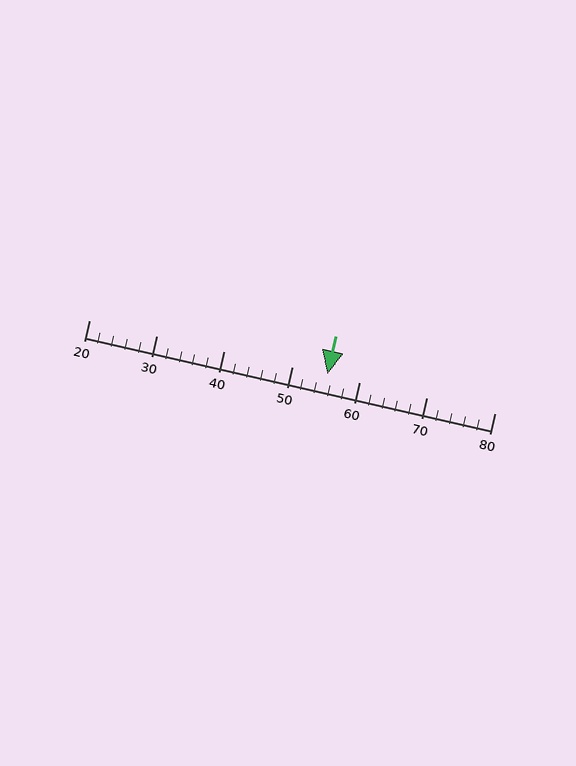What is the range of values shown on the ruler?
The ruler shows values from 20 to 80.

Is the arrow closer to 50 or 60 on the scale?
The arrow is closer to 60.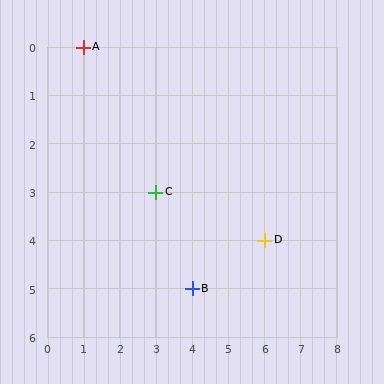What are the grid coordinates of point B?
Point B is at grid coordinates (4, 5).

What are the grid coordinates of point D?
Point D is at grid coordinates (6, 4).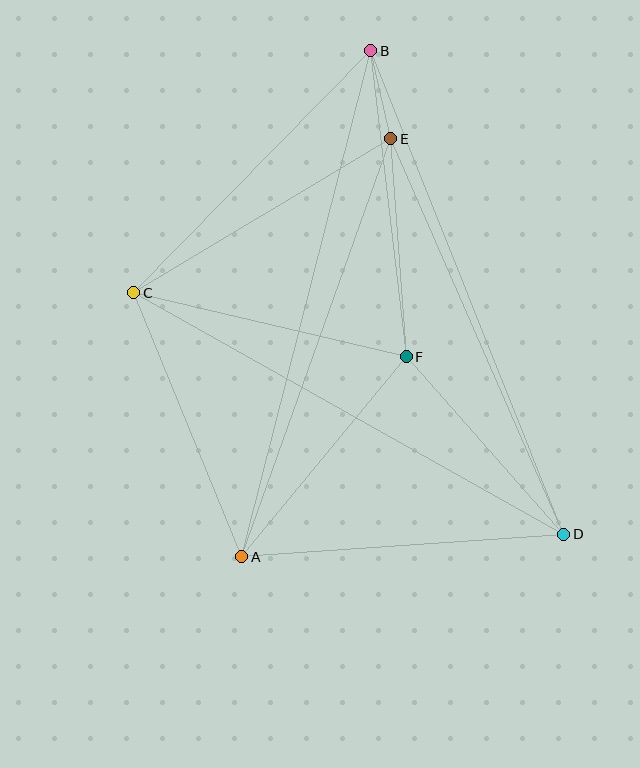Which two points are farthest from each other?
Points A and B are farthest from each other.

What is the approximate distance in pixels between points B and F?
The distance between B and F is approximately 308 pixels.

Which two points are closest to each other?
Points B and E are closest to each other.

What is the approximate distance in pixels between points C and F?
The distance between C and F is approximately 280 pixels.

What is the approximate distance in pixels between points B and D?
The distance between B and D is approximately 521 pixels.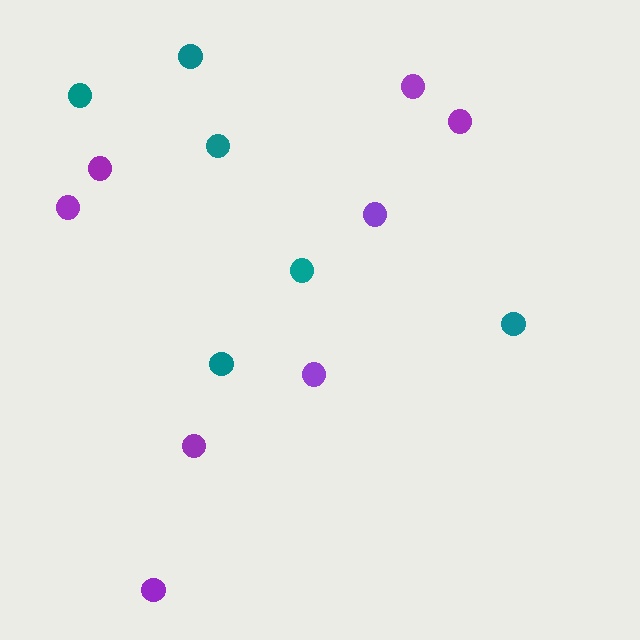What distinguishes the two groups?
There are 2 groups: one group of purple circles (8) and one group of teal circles (6).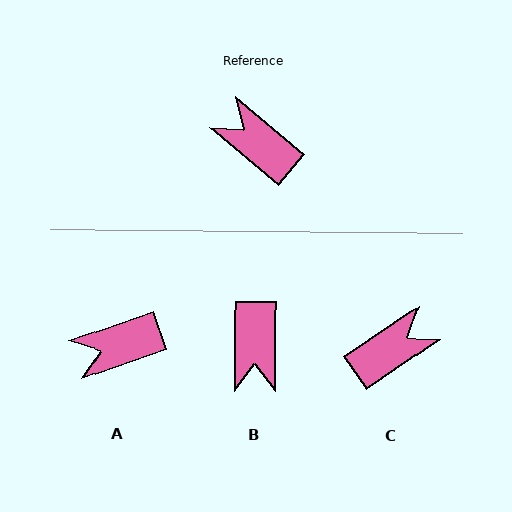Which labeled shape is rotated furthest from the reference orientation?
B, about 130 degrees away.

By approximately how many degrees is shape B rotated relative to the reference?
Approximately 130 degrees counter-clockwise.